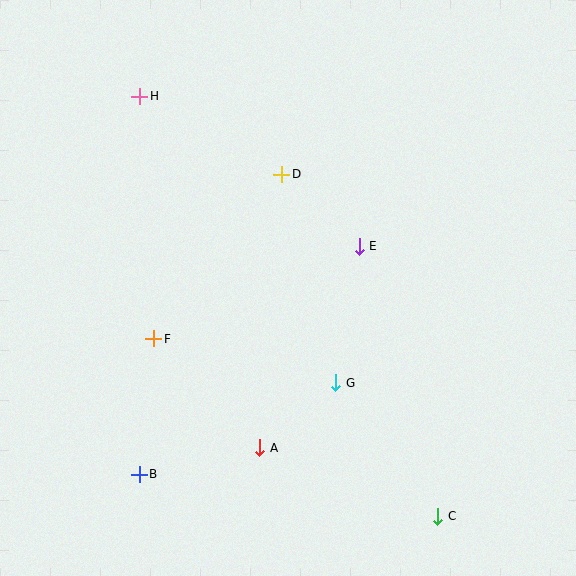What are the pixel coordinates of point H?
Point H is at (140, 97).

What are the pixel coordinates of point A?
Point A is at (260, 448).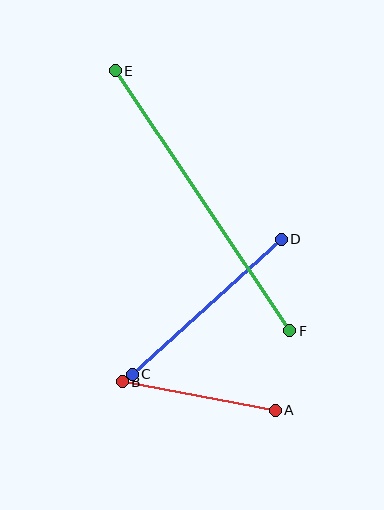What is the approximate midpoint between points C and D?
The midpoint is at approximately (207, 307) pixels.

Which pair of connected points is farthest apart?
Points E and F are farthest apart.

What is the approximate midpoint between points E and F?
The midpoint is at approximately (202, 201) pixels.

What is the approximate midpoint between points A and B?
The midpoint is at approximately (199, 396) pixels.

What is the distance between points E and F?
The distance is approximately 313 pixels.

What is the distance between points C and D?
The distance is approximately 201 pixels.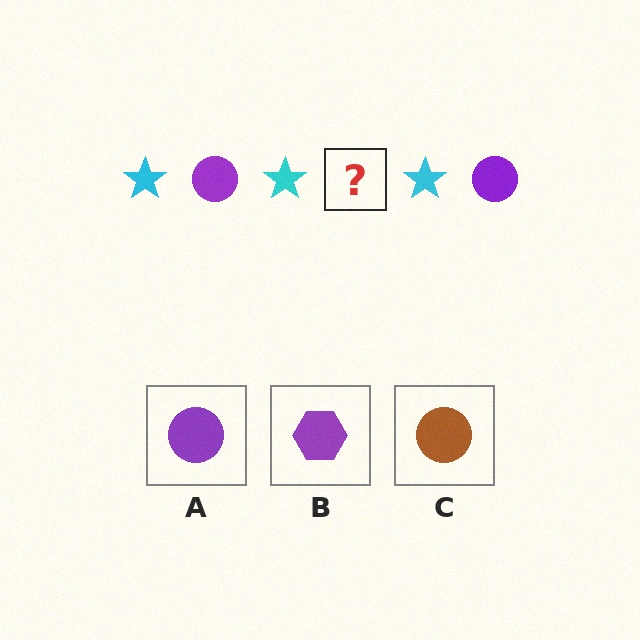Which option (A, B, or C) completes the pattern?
A.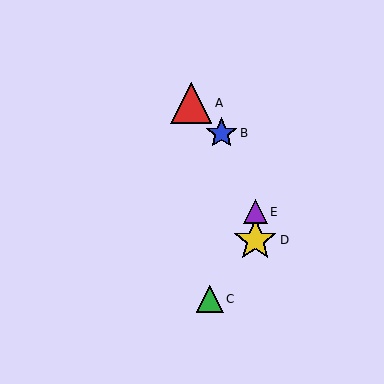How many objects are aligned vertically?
2 objects (D, E) are aligned vertically.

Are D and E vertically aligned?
Yes, both are at x≈255.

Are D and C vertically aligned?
No, D is at x≈255 and C is at x≈210.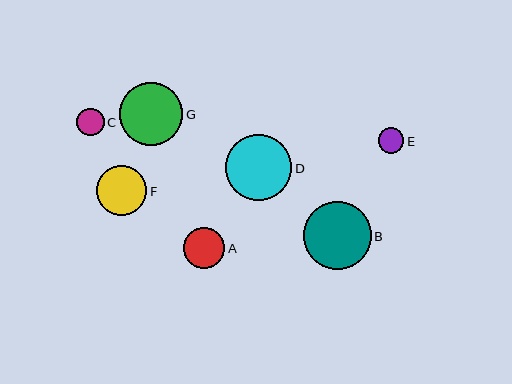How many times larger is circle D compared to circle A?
Circle D is approximately 1.6 times the size of circle A.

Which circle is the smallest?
Circle E is the smallest with a size of approximately 25 pixels.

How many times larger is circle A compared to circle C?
Circle A is approximately 1.5 times the size of circle C.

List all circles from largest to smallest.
From largest to smallest: B, D, G, F, A, C, E.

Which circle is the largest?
Circle B is the largest with a size of approximately 68 pixels.